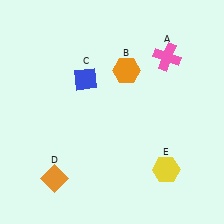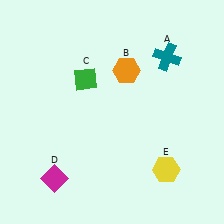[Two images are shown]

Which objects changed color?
A changed from pink to teal. C changed from blue to green. D changed from orange to magenta.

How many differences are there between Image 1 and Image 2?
There are 3 differences between the two images.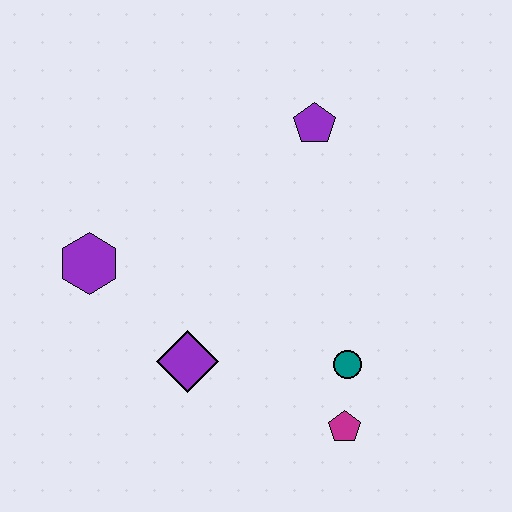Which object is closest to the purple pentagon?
The teal circle is closest to the purple pentagon.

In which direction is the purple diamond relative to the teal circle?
The purple diamond is to the left of the teal circle.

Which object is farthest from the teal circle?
The purple hexagon is farthest from the teal circle.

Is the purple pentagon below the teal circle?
No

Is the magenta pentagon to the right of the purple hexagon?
Yes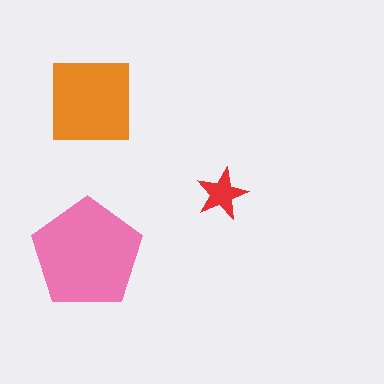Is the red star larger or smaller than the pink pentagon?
Smaller.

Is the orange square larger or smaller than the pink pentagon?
Smaller.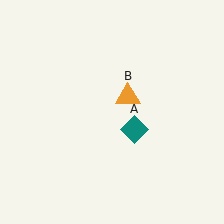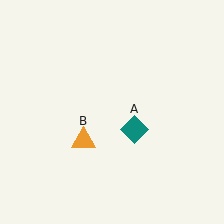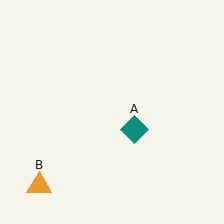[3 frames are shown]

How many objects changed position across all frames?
1 object changed position: orange triangle (object B).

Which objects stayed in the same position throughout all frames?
Teal diamond (object A) remained stationary.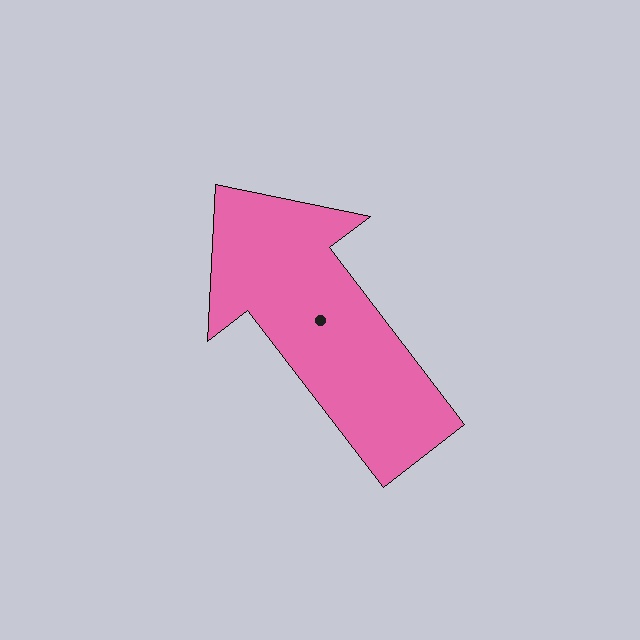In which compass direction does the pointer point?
Northwest.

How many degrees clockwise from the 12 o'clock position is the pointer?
Approximately 323 degrees.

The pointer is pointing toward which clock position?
Roughly 11 o'clock.